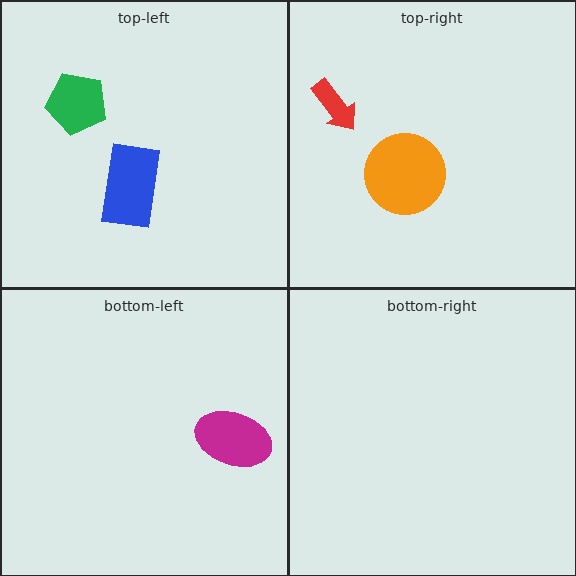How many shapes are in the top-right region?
2.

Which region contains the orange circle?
The top-right region.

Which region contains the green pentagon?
The top-left region.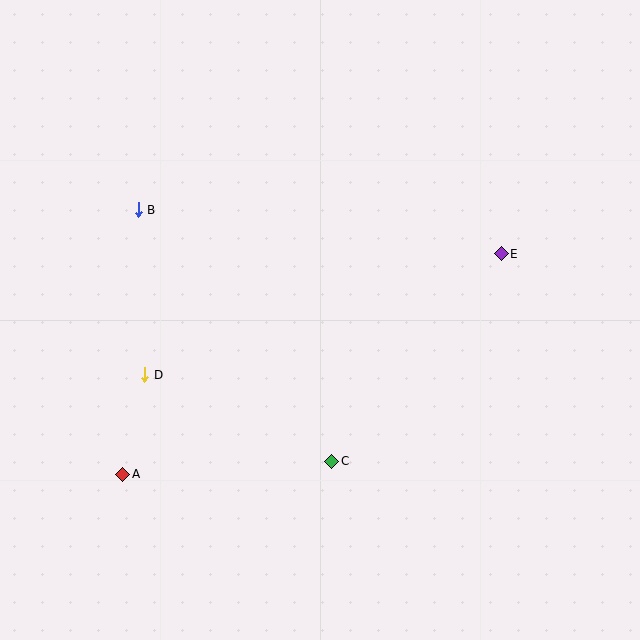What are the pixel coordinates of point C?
Point C is at (332, 461).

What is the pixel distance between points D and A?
The distance between D and A is 102 pixels.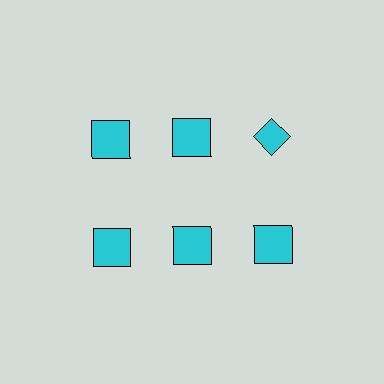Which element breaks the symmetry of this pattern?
The cyan diamond in the top row, center column breaks the symmetry. All other shapes are cyan squares.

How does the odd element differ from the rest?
It has a different shape: diamond instead of square.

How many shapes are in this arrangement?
There are 6 shapes arranged in a grid pattern.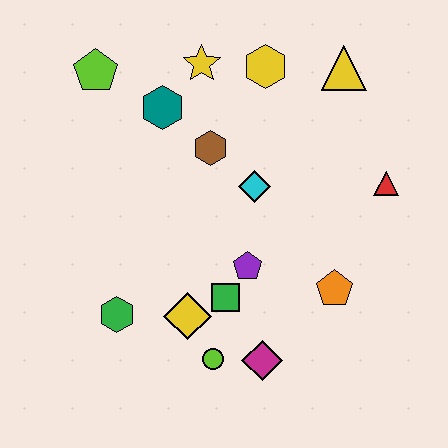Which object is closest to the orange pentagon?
The purple pentagon is closest to the orange pentagon.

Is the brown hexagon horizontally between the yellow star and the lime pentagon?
No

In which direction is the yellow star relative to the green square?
The yellow star is above the green square.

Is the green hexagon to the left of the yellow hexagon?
Yes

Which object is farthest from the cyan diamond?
The lime pentagon is farthest from the cyan diamond.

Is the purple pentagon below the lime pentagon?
Yes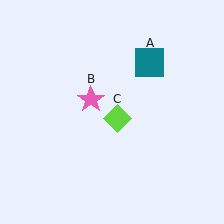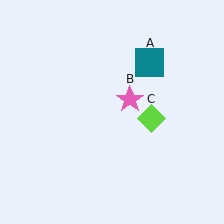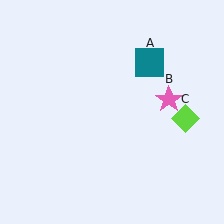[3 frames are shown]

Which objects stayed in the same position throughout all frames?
Teal square (object A) remained stationary.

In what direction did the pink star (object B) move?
The pink star (object B) moved right.